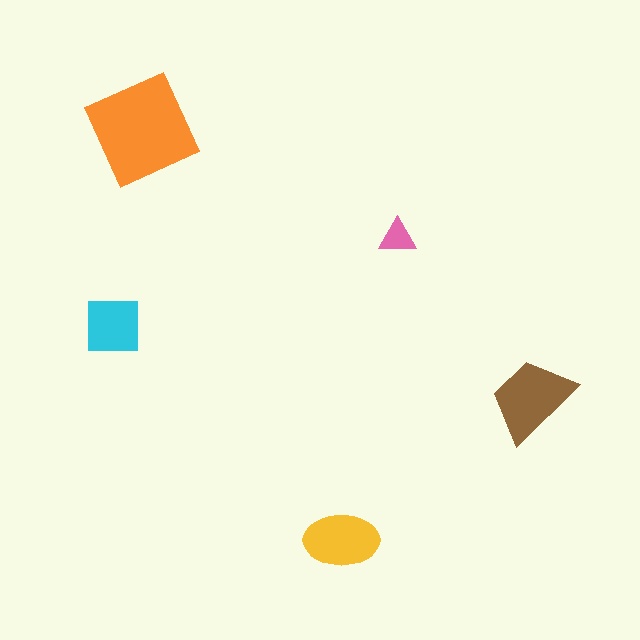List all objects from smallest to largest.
The pink triangle, the cyan square, the yellow ellipse, the brown trapezoid, the orange diamond.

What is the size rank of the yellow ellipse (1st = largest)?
3rd.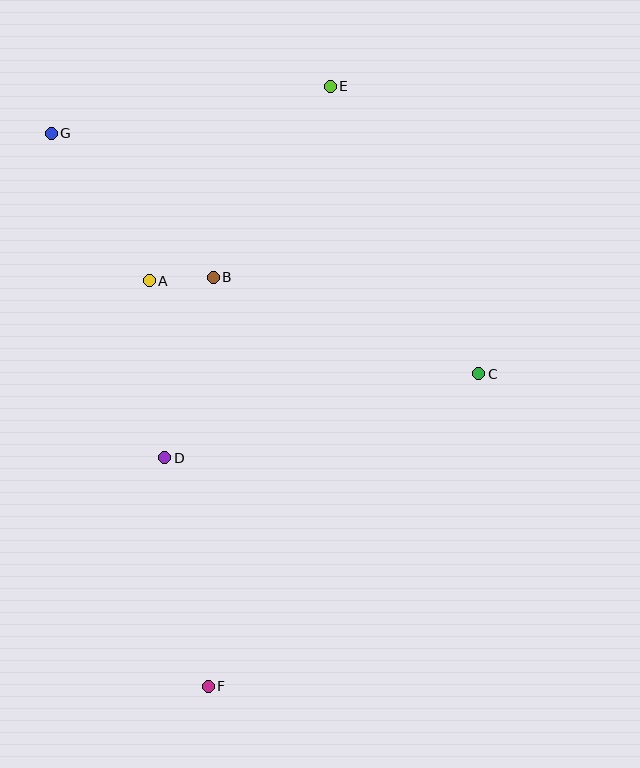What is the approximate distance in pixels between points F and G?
The distance between F and G is approximately 575 pixels.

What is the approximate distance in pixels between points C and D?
The distance between C and D is approximately 325 pixels.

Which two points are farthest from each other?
Points E and F are farthest from each other.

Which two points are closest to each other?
Points A and B are closest to each other.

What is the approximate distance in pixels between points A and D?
The distance between A and D is approximately 177 pixels.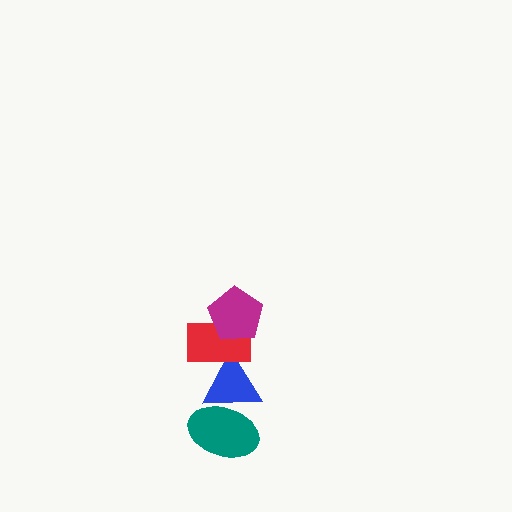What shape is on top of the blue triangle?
The red rectangle is on top of the blue triangle.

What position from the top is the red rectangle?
The red rectangle is 2nd from the top.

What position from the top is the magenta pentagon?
The magenta pentagon is 1st from the top.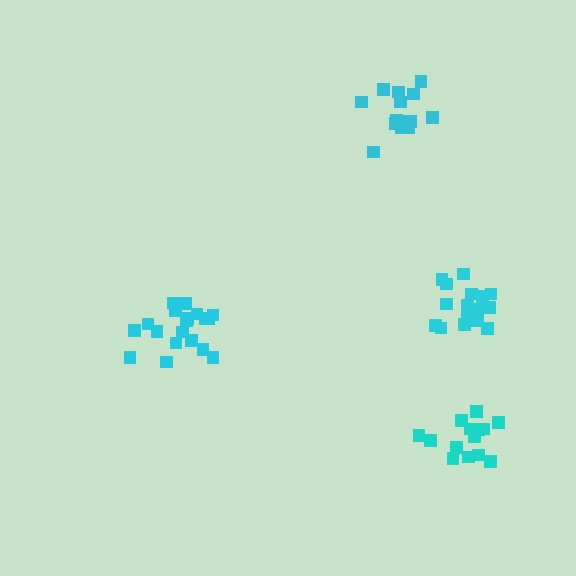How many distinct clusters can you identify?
There are 4 distinct clusters.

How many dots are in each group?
Group 1: 15 dots, Group 2: 19 dots, Group 3: 14 dots, Group 4: 18 dots (66 total).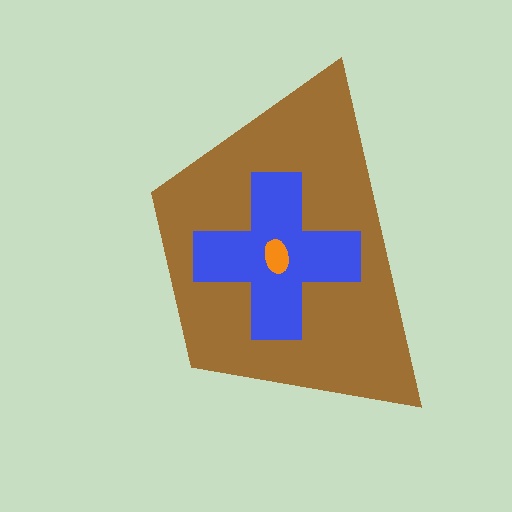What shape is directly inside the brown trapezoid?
The blue cross.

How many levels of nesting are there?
3.